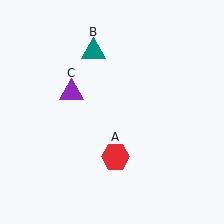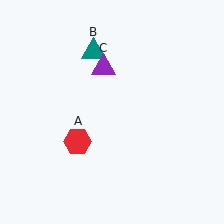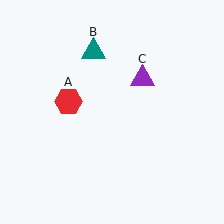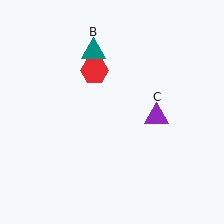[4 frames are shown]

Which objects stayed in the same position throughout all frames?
Teal triangle (object B) remained stationary.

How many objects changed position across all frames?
2 objects changed position: red hexagon (object A), purple triangle (object C).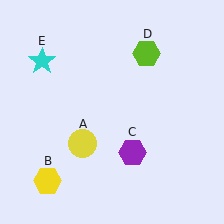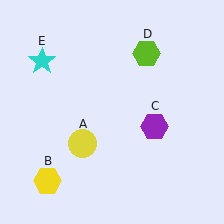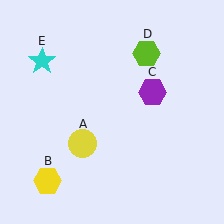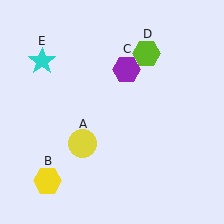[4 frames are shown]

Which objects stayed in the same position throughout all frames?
Yellow circle (object A) and yellow hexagon (object B) and lime hexagon (object D) and cyan star (object E) remained stationary.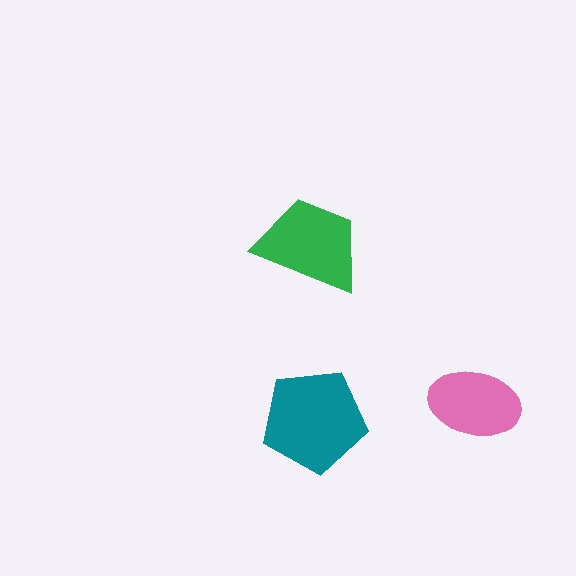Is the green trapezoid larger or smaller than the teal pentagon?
Smaller.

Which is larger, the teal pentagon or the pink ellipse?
The teal pentagon.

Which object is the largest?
The teal pentagon.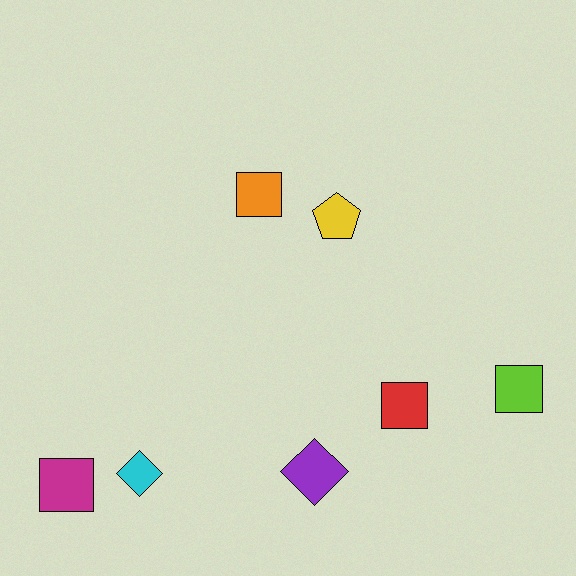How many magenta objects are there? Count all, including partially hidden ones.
There is 1 magenta object.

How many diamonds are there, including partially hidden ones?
There are 2 diamonds.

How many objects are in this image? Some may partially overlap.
There are 7 objects.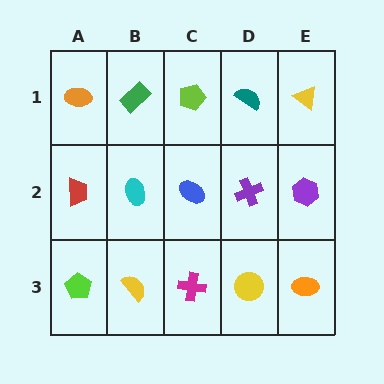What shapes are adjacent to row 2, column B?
A green rectangle (row 1, column B), a yellow semicircle (row 3, column B), a red trapezoid (row 2, column A), a blue ellipse (row 2, column C).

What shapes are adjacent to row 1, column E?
A purple hexagon (row 2, column E), a teal semicircle (row 1, column D).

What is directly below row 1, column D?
A purple cross.